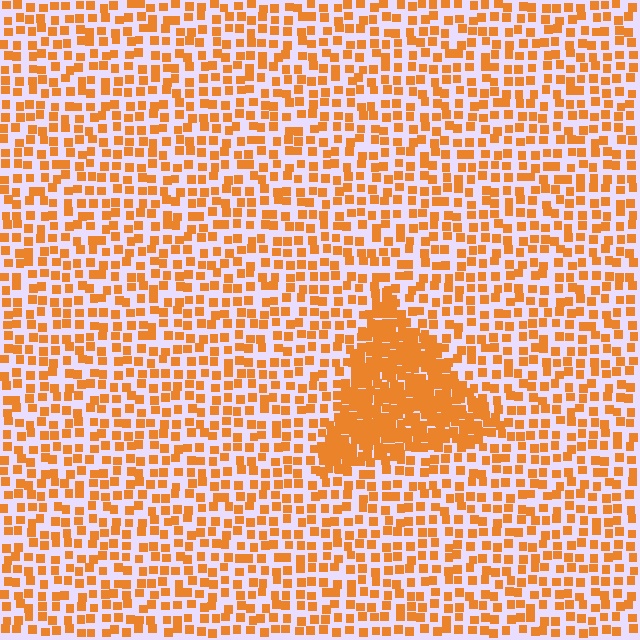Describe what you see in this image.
The image contains small orange elements arranged at two different densities. A triangle-shaped region is visible where the elements are more densely packed than the surrounding area.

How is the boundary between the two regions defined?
The boundary is defined by a change in element density (approximately 2.5x ratio). All elements are the same color, size, and shape.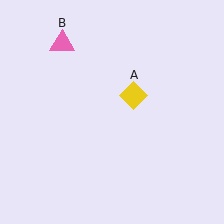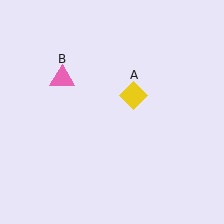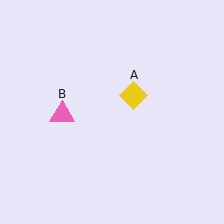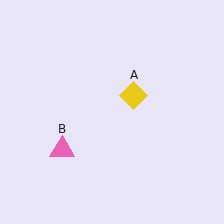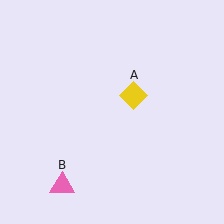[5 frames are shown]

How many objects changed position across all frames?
1 object changed position: pink triangle (object B).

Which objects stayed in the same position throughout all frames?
Yellow diamond (object A) remained stationary.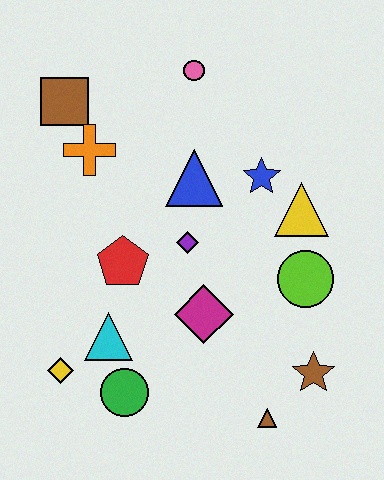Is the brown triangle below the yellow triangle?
Yes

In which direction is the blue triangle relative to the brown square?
The blue triangle is to the right of the brown square.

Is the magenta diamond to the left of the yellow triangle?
Yes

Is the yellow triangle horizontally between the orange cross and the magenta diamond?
No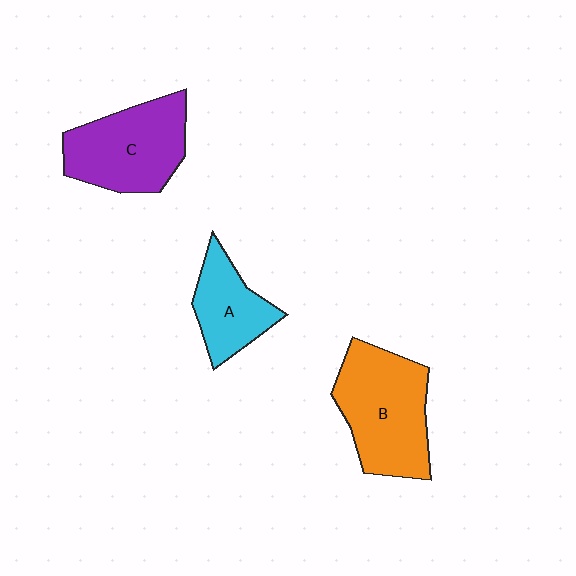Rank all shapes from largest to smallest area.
From largest to smallest: B (orange), C (purple), A (cyan).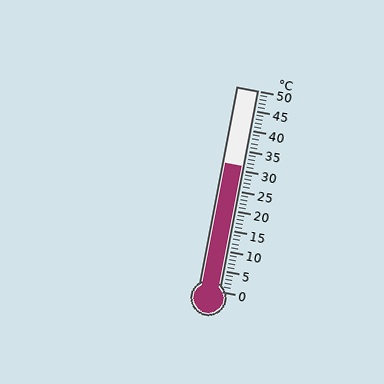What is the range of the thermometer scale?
The thermometer scale ranges from 0°C to 50°C.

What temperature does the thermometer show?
The thermometer shows approximately 31°C.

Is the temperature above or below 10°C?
The temperature is above 10°C.